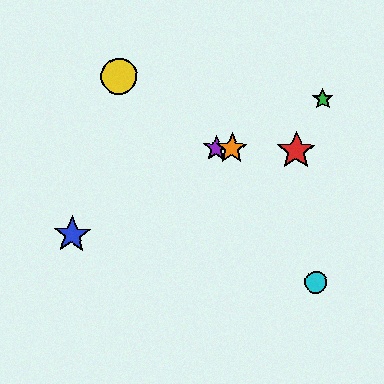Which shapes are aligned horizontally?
The red star, the purple star, the orange star are aligned horizontally.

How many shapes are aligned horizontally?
3 shapes (the red star, the purple star, the orange star) are aligned horizontally.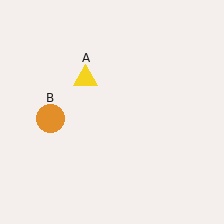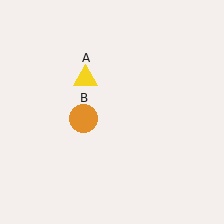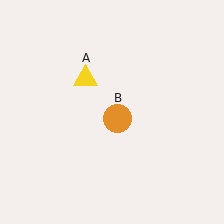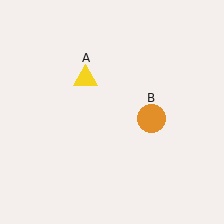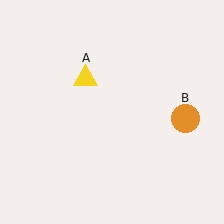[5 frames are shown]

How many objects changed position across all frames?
1 object changed position: orange circle (object B).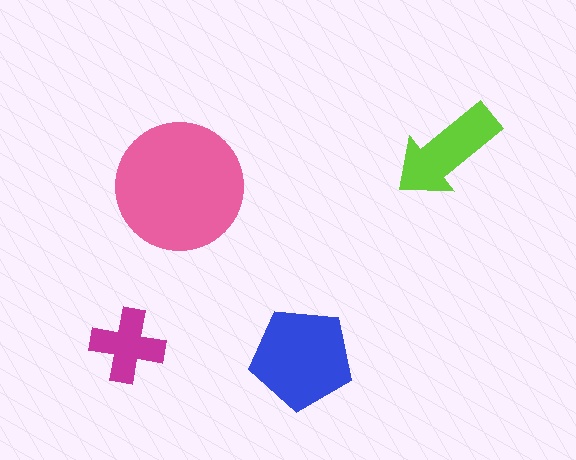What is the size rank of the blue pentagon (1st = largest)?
2nd.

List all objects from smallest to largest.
The magenta cross, the lime arrow, the blue pentagon, the pink circle.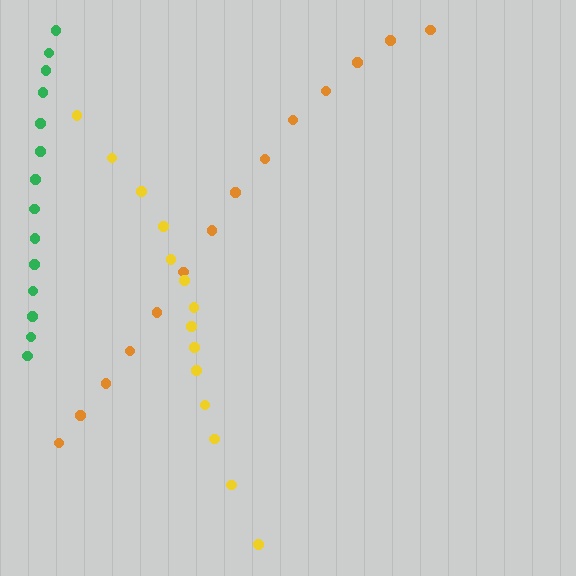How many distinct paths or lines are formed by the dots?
There are 3 distinct paths.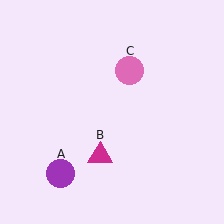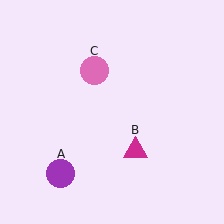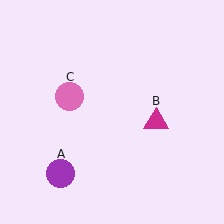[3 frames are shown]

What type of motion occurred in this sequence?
The magenta triangle (object B), pink circle (object C) rotated counterclockwise around the center of the scene.